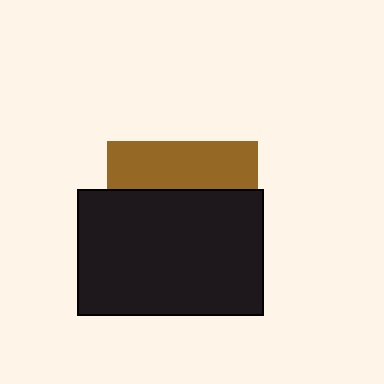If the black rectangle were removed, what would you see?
You would see the complete brown square.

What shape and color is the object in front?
The object in front is a black rectangle.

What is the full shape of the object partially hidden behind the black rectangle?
The partially hidden object is a brown square.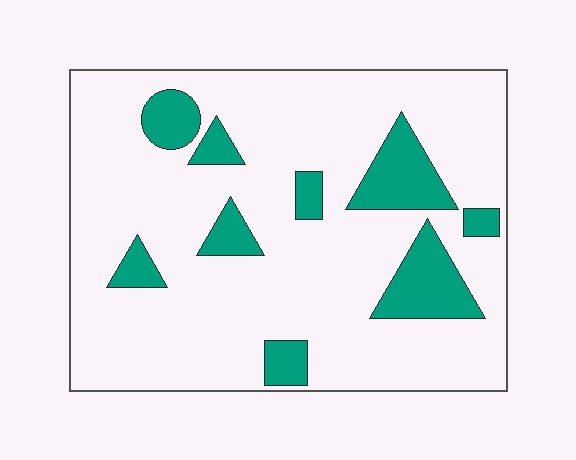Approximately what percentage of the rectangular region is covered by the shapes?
Approximately 15%.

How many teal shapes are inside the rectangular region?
9.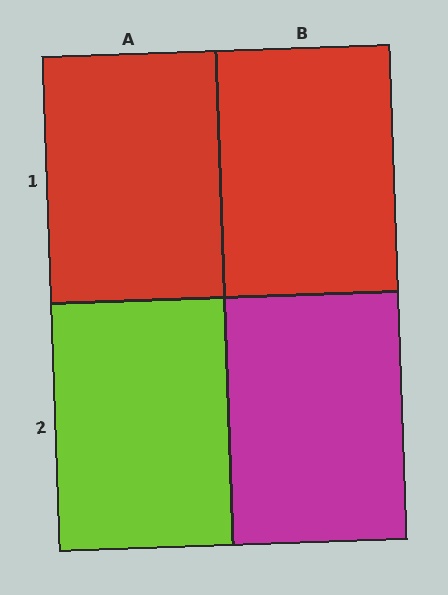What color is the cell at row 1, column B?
Red.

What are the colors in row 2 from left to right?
Lime, magenta.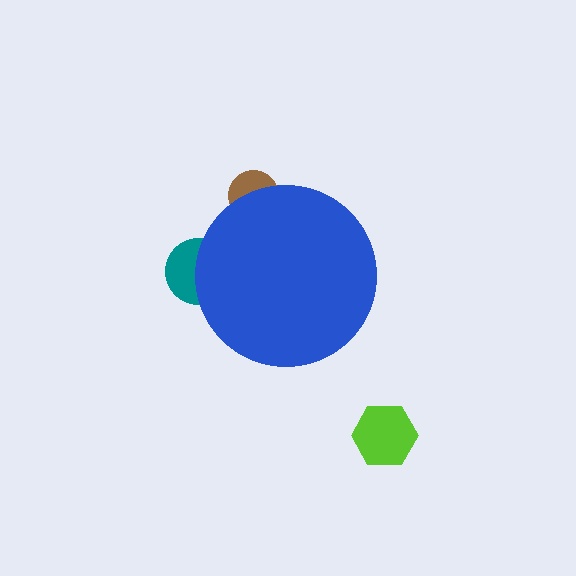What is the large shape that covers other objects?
A blue circle.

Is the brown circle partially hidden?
Yes, the brown circle is partially hidden behind the blue circle.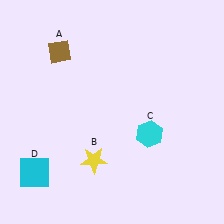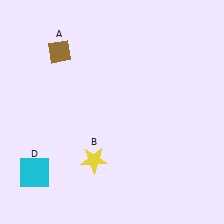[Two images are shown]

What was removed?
The cyan hexagon (C) was removed in Image 2.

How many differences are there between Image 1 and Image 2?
There is 1 difference between the two images.